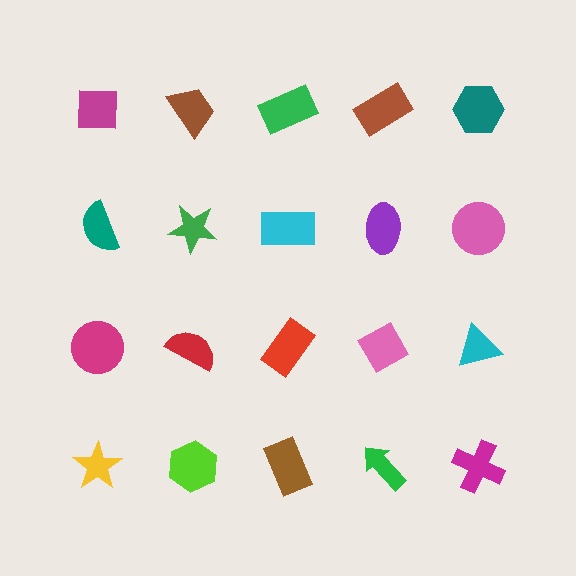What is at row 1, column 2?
A brown trapezoid.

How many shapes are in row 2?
5 shapes.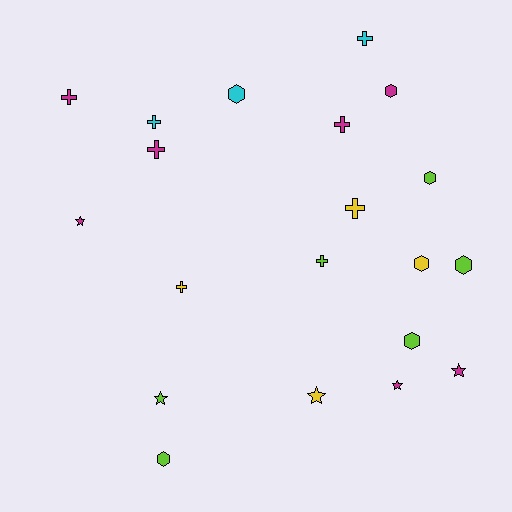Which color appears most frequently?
Magenta, with 7 objects.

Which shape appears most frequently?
Cross, with 8 objects.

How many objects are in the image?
There are 20 objects.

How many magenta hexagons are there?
There is 1 magenta hexagon.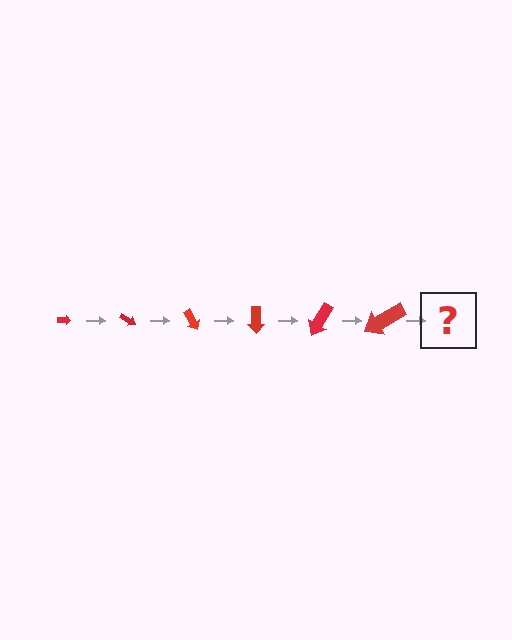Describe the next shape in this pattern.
It should be an arrow, larger than the previous one and rotated 180 degrees from the start.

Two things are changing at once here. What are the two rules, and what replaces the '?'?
The two rules are that the arrow grows larger each step and it rotates 30 degrees each step. The '?' should be an arrow, larger than the previous one and rotated 180 degrees from the start.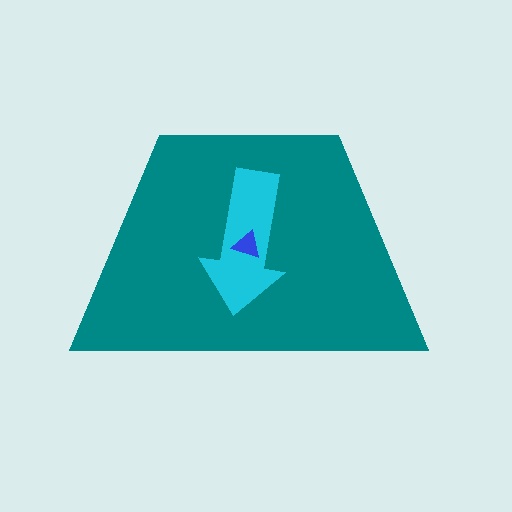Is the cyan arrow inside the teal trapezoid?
Yes.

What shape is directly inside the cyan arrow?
The blue triangle.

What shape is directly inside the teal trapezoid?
The cyan arrow.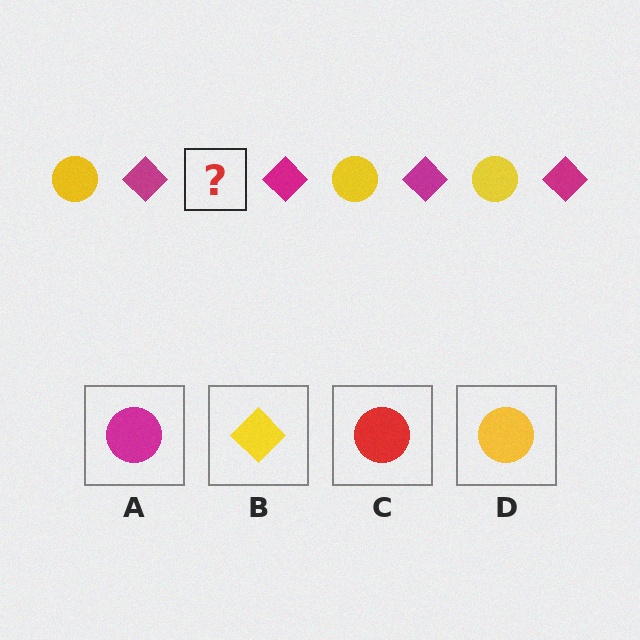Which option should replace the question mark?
Option D.